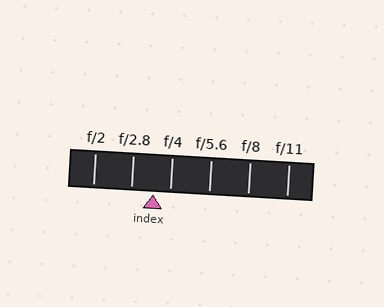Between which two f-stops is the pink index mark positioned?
The index mark is between f/2.8 and f/4.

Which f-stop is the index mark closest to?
The index mark is closest to f/4.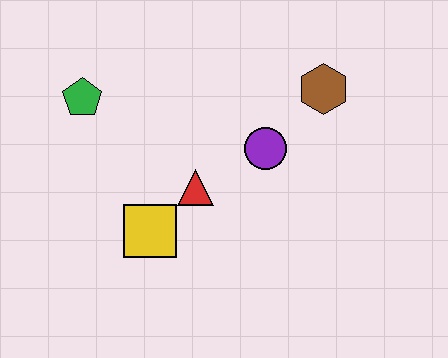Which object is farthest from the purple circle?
The green pentagon is farthest from the purple circle.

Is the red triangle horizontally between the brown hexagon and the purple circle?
No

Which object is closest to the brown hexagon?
The purple circle is closest to the brown hexagon.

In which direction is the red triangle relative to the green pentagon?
The red triangle is to the right of the green pentagon.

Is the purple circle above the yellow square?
Yes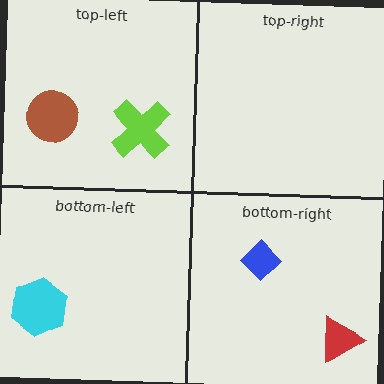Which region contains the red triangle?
The bottom-right region.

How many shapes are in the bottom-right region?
2.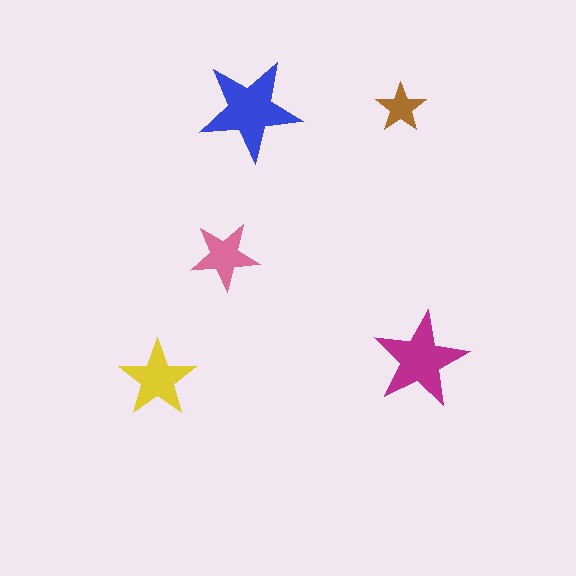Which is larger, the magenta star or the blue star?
The blue one.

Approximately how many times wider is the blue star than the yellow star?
About 1.5 times wider.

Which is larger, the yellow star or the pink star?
The yellow one.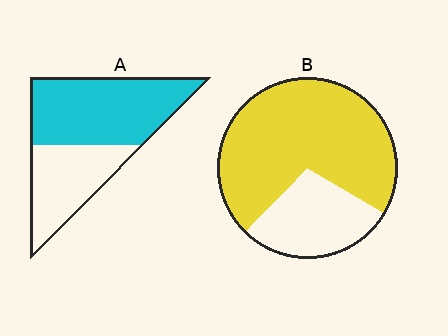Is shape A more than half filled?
Yes.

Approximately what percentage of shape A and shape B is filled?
A is approximately 60% and B is approximately 70%.